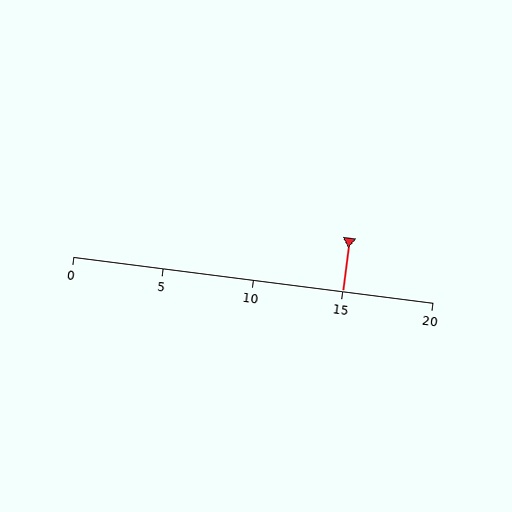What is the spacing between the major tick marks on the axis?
The major ticks are spaced 5 apart.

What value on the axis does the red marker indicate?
The marker indicates approximately 15.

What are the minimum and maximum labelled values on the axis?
The axis runs from 0 to 20.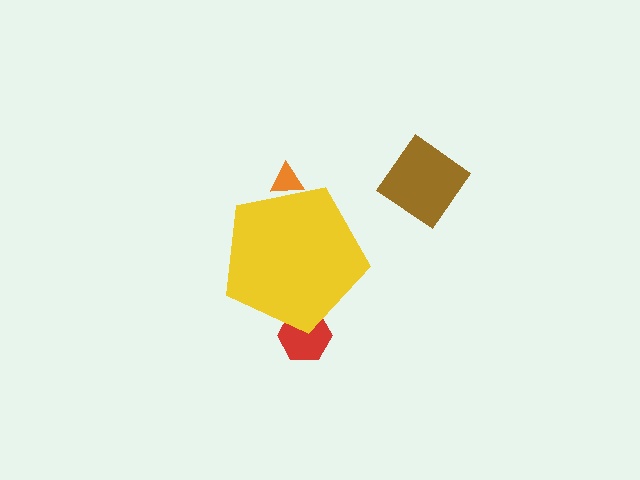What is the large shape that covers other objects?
A yellow pentagon.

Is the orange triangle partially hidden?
Yes, the orange triangle is partially hidden behind the yellow pentagon.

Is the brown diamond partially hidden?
No, the brown diamond is fully visible.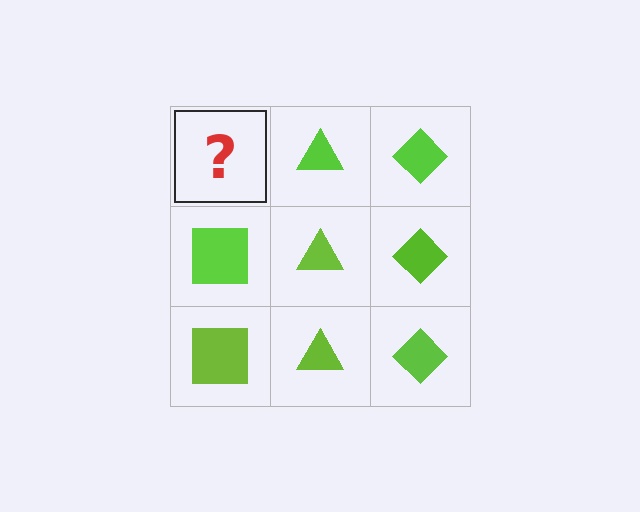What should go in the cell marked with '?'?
The missing cell should contain a lime square.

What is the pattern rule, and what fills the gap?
The rule is that each column has a consistent shape. The gap should be filled with a lime square.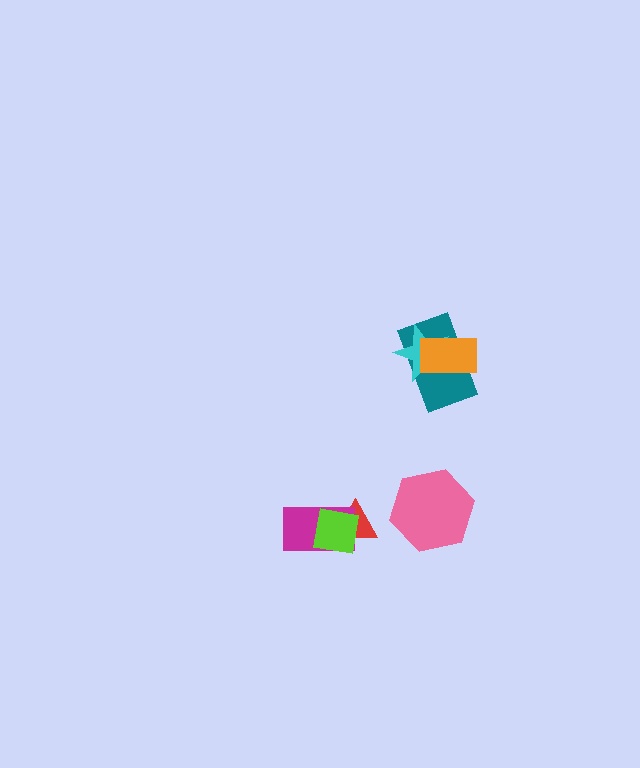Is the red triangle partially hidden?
Yes, it is partially covered by another shape.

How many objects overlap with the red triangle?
2 objects overlap with the red triangle.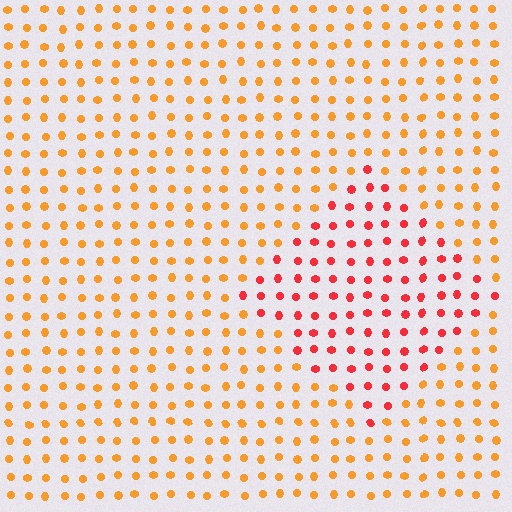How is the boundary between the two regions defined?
The boundary is defined purely by a slight shift in hue (about 38 degrees). Spacing, size, and orientation are identical on both sides.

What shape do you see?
I see a diamond.